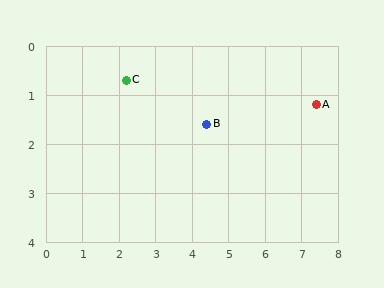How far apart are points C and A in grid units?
Points C and A are about 5.2 grid units apart.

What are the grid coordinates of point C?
Point C is at approximately (2.2, 0.7).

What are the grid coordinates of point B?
Point B is at approximately (4.4, 1.6).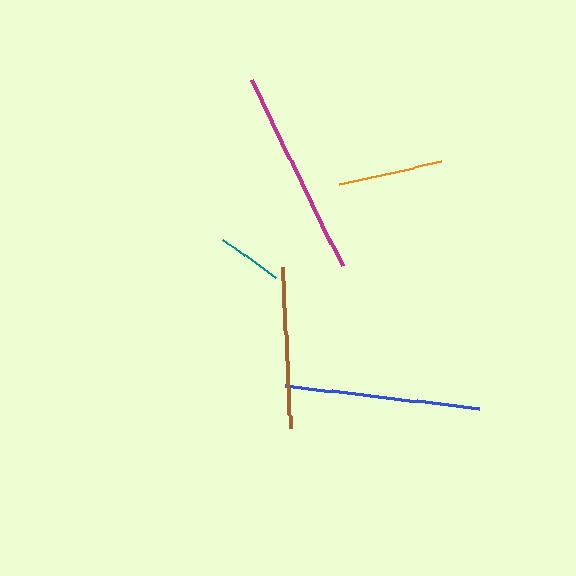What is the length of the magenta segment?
The magenta segment is approximately 207 pixels long.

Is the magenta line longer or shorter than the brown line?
The magenta line is longer than the brown line.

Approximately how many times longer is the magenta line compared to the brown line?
The magenta line is approximately 1.3 times the length of the brown line.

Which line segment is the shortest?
The teal line is the shortest at approximately 65 pixels.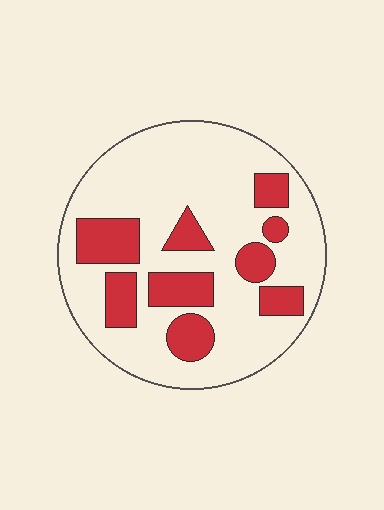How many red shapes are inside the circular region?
9.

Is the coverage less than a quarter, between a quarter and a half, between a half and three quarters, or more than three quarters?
Between a quarter and a half.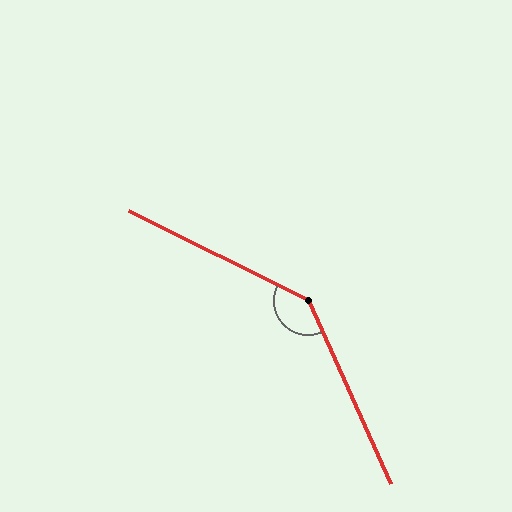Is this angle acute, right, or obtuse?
It is obtuse.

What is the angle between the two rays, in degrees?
Approximately 141 degrees.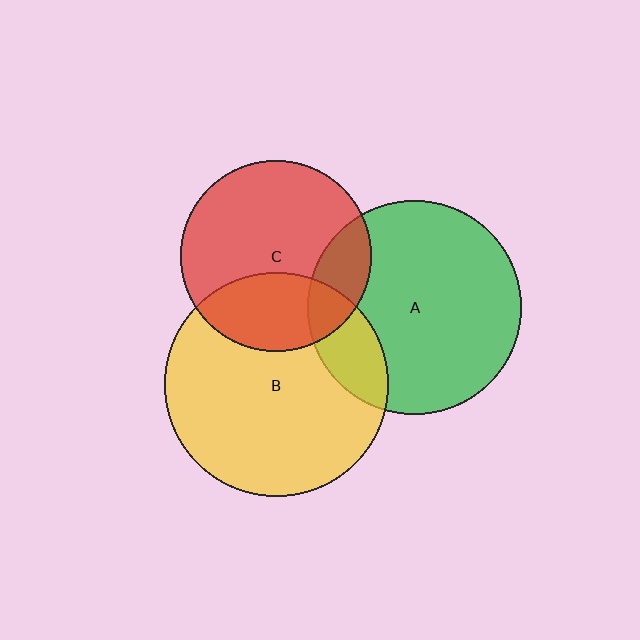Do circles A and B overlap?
Yes.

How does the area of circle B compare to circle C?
Approximately 1.4 times.